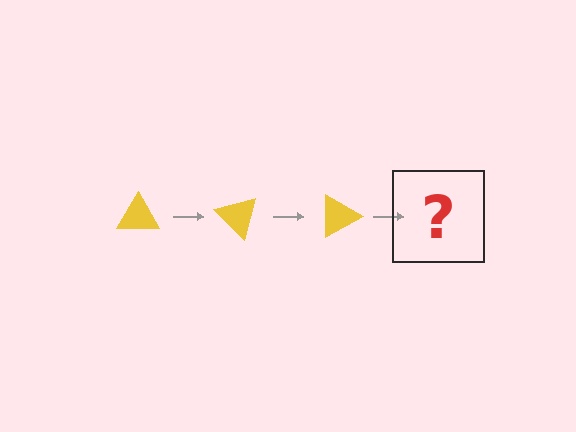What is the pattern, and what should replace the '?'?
The pattern is that the triangle rotates 45 degrees each step. The '?' should be a yellow triangle rotated 135 degrees.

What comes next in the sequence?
The next element should be a yellow triangle rotated 135 degrees.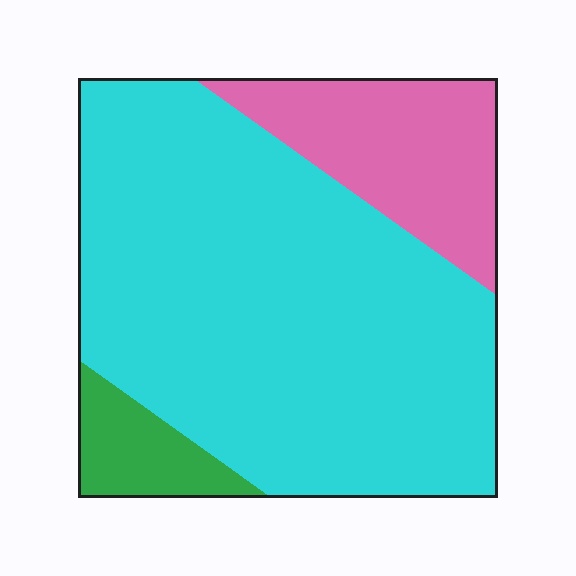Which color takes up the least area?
Green, at roughly 10%.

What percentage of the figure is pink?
Pink takes up about one fifth (1/5) of the figure.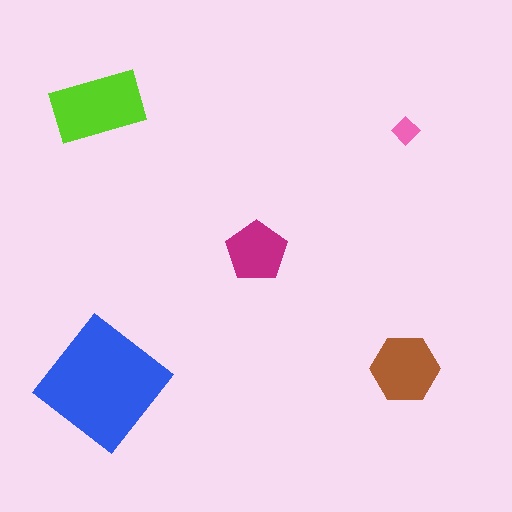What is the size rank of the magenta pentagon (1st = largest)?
4th.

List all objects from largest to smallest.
The blue diamond, the lime rectangle, the brown hexagon, the magenta pentagon, the pink diamond.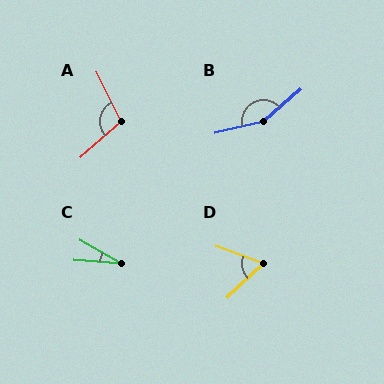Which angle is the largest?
B, at approximately 153 degrees.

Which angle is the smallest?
C, at approximately 25 degrees.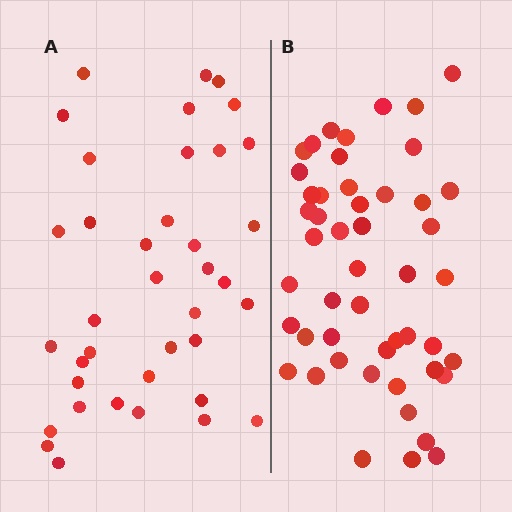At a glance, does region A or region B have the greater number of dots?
Region B (the right region) has more dots.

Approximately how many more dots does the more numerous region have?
Region B has roughly 12 or so more dots than region A.